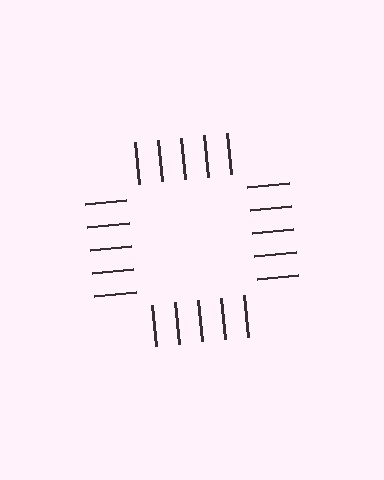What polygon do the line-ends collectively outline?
An illusory square — the line segments terminate on its edges but no continuous stroke is drawn.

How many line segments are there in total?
20 — 5 along each of the 4 edges.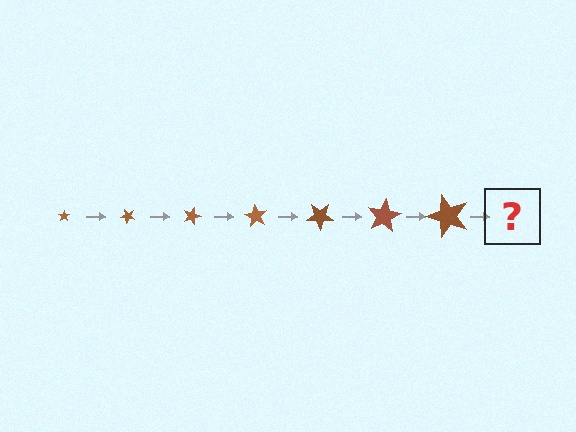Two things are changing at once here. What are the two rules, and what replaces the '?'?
The two rules are that the star grows larger each step and it rotates 45 degrees each step. The '?' should be a star, larger than the previous one and rotated 315 degrees from the start.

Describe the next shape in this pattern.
It should be a star, larger than the previous one and rotated 315 degrees from the start.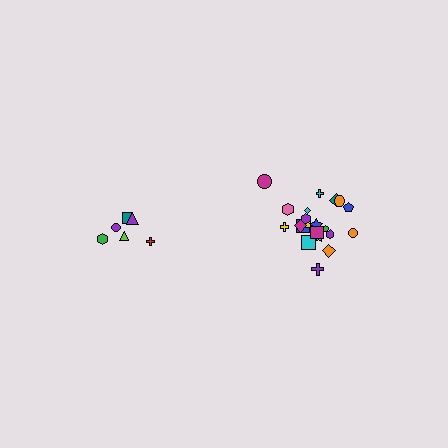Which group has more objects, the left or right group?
The right group.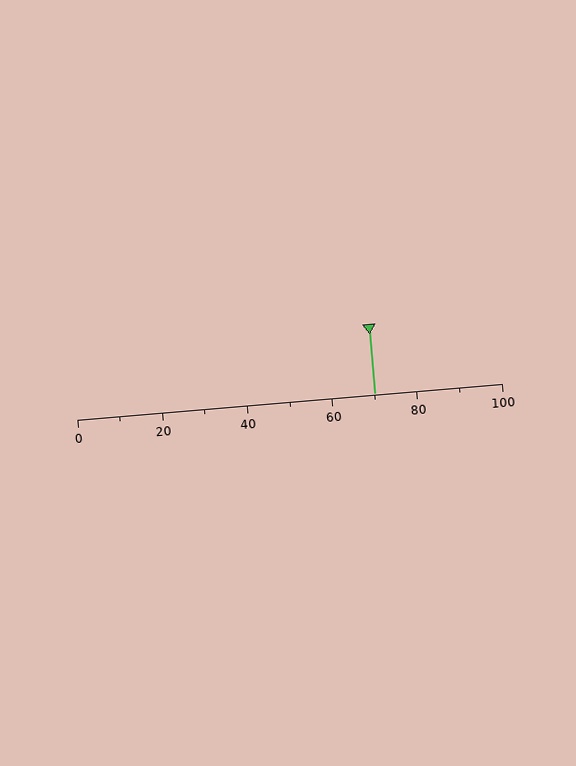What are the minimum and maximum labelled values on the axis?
The axis runs from 0 to 100.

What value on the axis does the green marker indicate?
The marker indicates approximately 70.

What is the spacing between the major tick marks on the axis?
The major ticks are spaced 20 apart.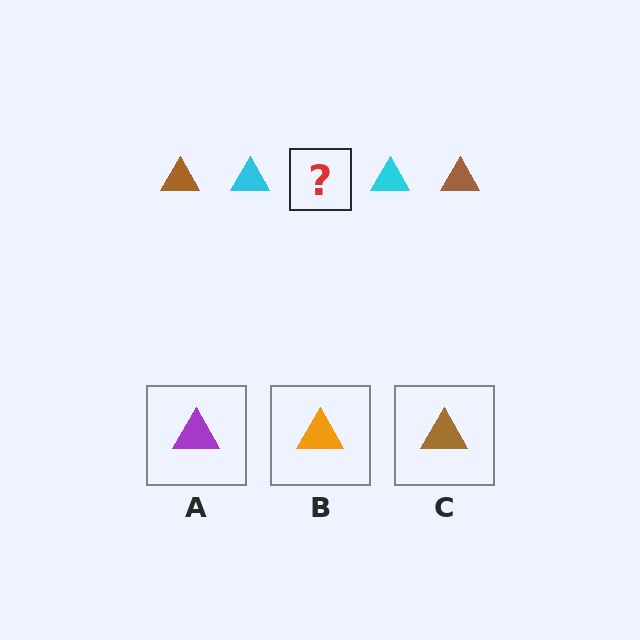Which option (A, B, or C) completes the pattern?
C.